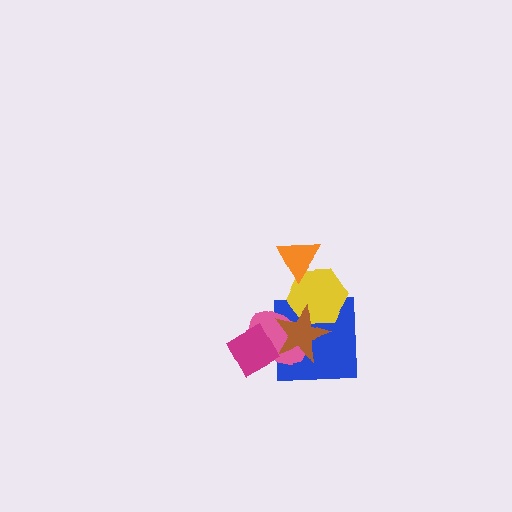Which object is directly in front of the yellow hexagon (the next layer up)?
The brown star is directly in front of the yellow hexagon.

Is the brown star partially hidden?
Yes, it is partially covered by another shape.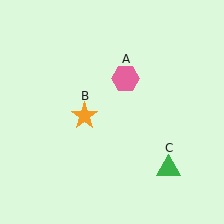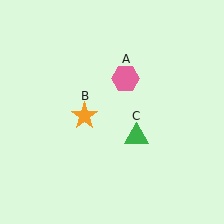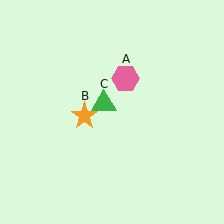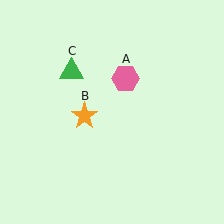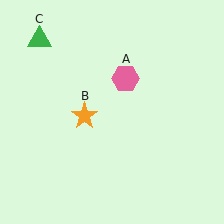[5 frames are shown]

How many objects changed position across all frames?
1 object changed position: green triangle (object C).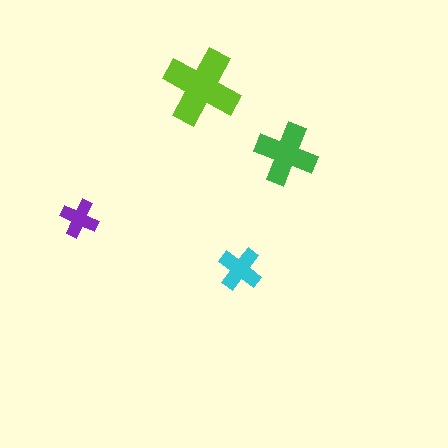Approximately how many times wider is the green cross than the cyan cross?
About 1.5 times wider.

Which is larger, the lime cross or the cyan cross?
The lime one.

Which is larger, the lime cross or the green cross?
The lime one.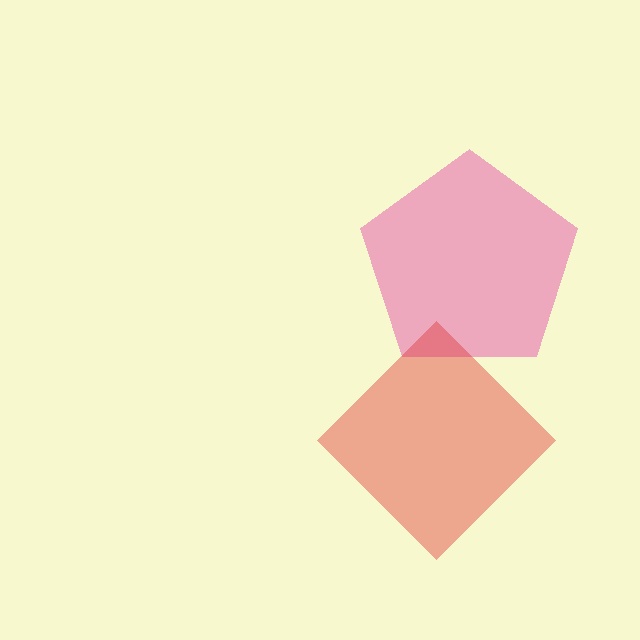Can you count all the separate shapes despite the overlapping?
Yes, there are 2 separate shapes.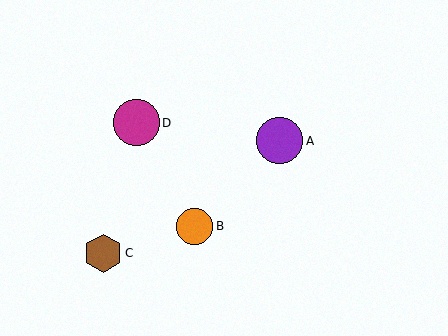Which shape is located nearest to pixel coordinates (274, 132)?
The purple circle (labeled A) at (280, 141) is nearest to that location.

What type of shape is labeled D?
Shape D is a magenta circle.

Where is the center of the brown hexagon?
The center of the brown hexagon is at (103, 253).